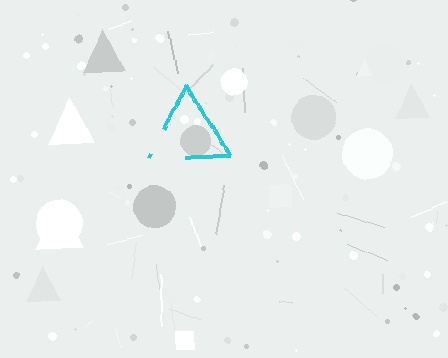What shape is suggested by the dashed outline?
The dashed outline suggests a triangle.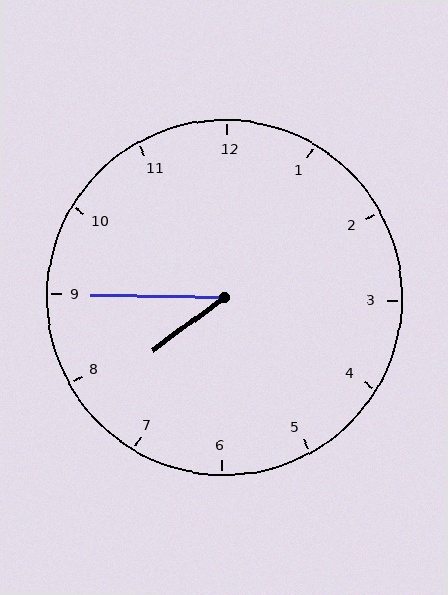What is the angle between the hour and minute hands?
Approximately 38 degrees.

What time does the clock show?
7:45.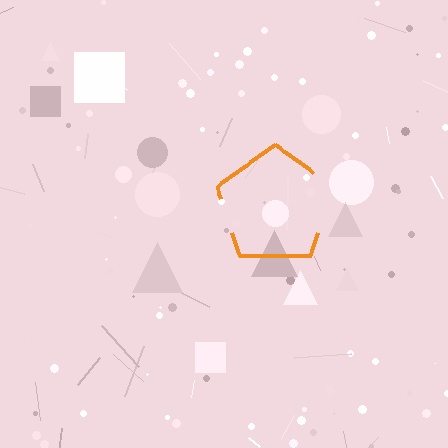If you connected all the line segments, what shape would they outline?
They would outline a pentagon.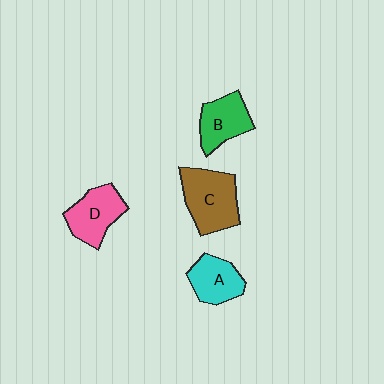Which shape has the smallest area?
Shape A (cyan).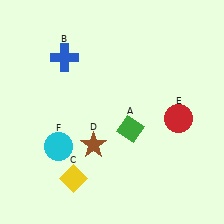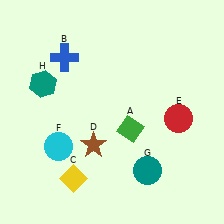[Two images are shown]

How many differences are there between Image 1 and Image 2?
There are 2 differences between the two images.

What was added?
A teal circle (G), a teal hexagon (H) were added in Image 2.